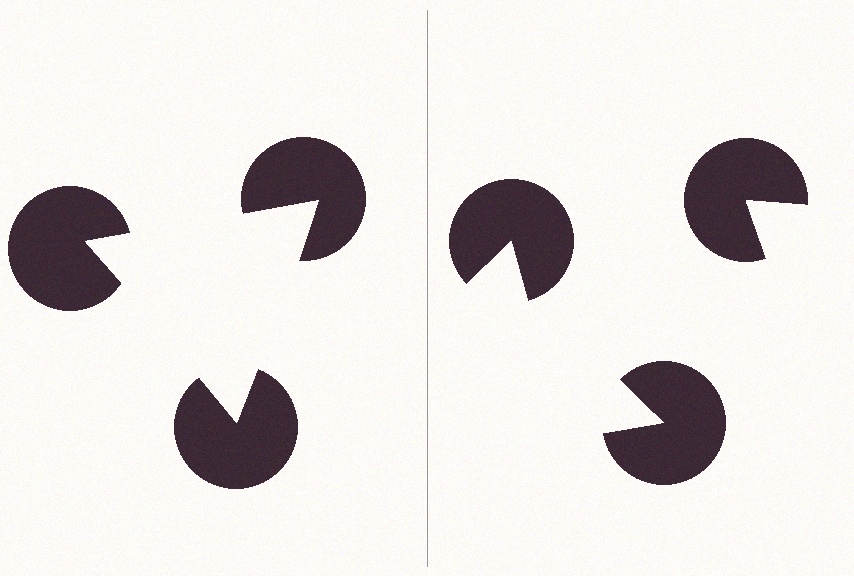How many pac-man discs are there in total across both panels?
6 — 3 on each side.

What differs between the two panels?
The pac-man discs are positioned identically on both sides; only the wedge orientations differ. On the left they align to a triangle; on the right they are misaligned.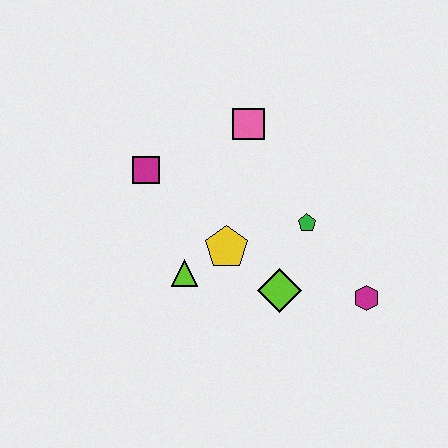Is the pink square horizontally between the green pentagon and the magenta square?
Yes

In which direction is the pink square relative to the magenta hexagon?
The pink square is above the magenta hexagon.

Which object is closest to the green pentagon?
The lime diamond is closest to the green pentagon.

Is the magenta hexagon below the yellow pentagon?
Yes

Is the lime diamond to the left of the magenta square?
No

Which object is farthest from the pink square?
The magenta hexagon is farthest from the pink square.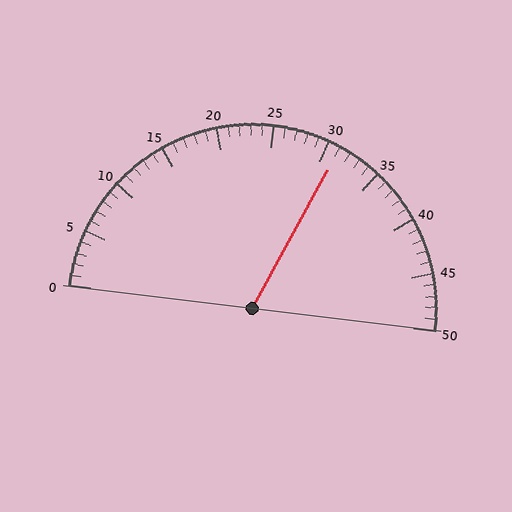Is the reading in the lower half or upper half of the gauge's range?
The reading is in the upper half of the range (0 to 50).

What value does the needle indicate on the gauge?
The needle indicates approximately 31.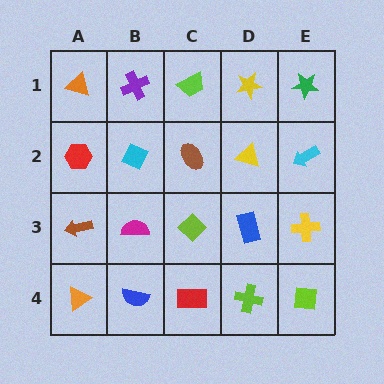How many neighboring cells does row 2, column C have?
4.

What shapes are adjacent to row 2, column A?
An orange triangle (row 1, column A), a brown arrow (row 3, column A), a cyan diamond (row 2, column B).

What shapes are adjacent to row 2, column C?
A lime trapezoid (row 1, column C), a lime diamond (row 3, column C), a cyan diamond (row 2, column B), a yellow triangle (row 2, column D).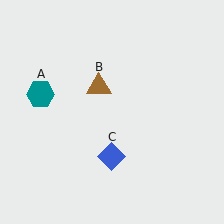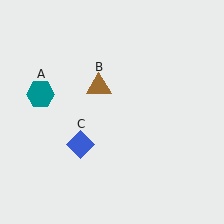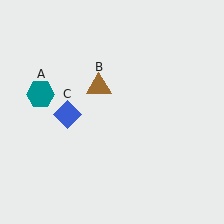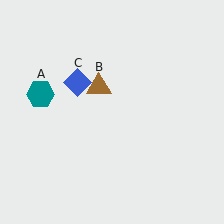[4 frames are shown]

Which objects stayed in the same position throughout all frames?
Teal hexagon (object A) and brown triangle (object B) remained stationary.